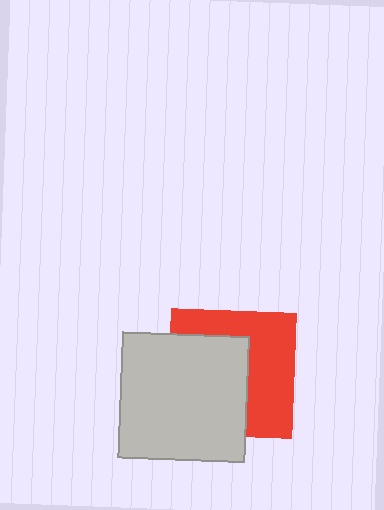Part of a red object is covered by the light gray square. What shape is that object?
It is a square.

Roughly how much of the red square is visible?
About half of it is visible (roughly 49%).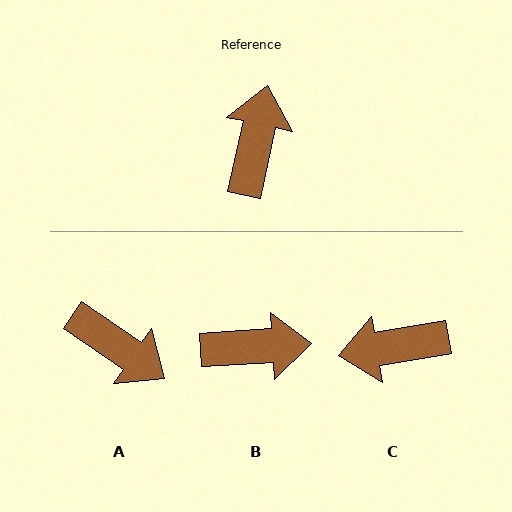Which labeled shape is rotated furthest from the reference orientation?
A, about 112 degrees away.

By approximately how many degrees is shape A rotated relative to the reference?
Approximately 112 degrees clockwise.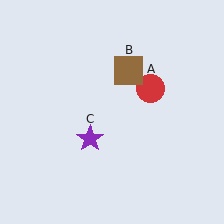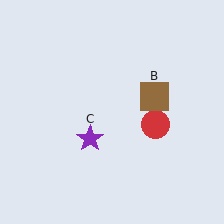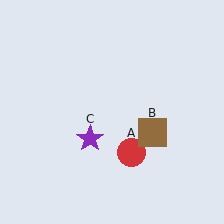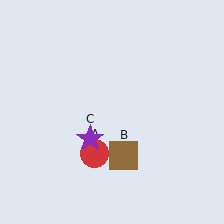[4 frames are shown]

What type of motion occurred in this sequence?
The red circle (object A), brown square (object B) rotated clockwise around the center of the scene.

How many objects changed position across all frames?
2 objects changed position: red circle (object A), brown square (object B).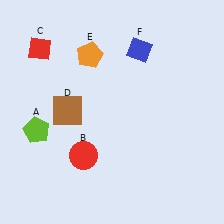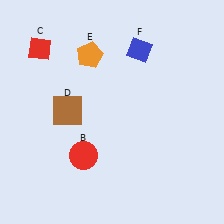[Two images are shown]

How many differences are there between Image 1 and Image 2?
There is 1 difference between the two images.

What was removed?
The lime pentagon (A) was removed in Image 2.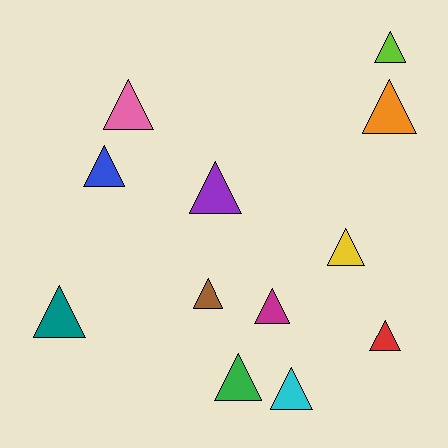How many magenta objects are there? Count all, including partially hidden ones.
There is 1 magenta object.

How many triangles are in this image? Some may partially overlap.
There are 12 triangles.